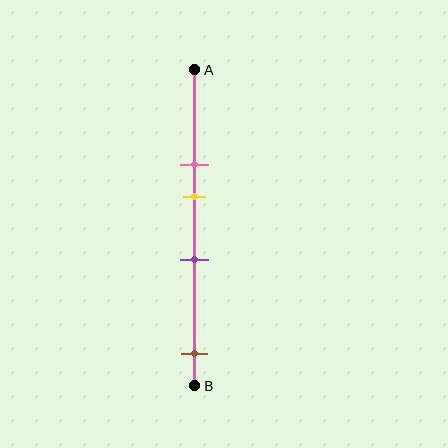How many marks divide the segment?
There are 4 marks dividing the segment.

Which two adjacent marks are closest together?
The pink and yellow marks are the closest adjacent pair.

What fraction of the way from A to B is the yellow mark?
The yellow mark is approximately 40% (0.4) of the way from A to B.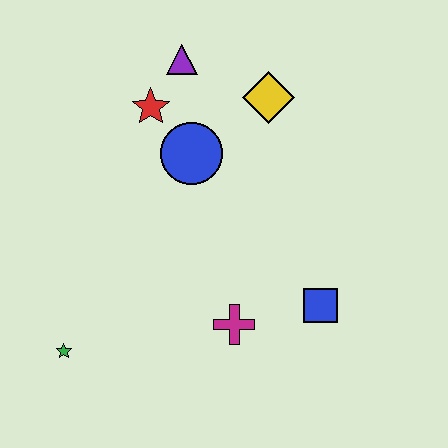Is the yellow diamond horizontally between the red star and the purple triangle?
No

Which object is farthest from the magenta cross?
The purple triangle is farthest from the magenta cross.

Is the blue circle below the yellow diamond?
Yes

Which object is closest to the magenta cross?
The blue square is closest to the magenta cross.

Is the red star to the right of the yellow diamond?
No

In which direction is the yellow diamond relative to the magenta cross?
The yellow diamond is above the magenta cross.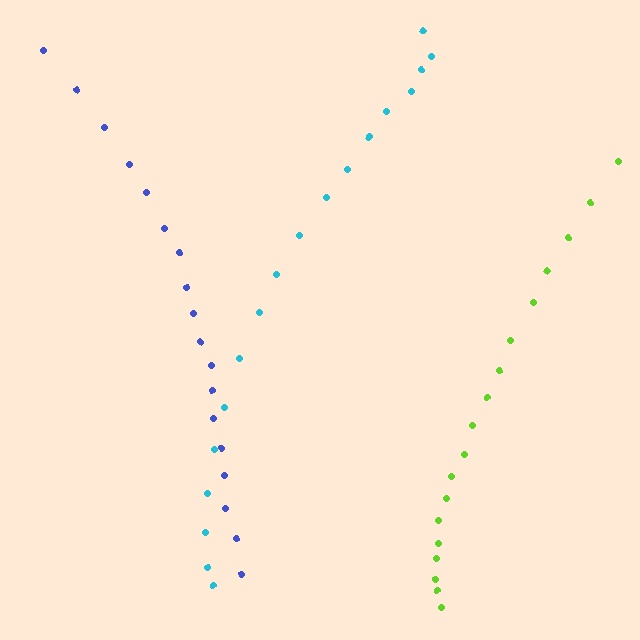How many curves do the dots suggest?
There are 3 distinct paths.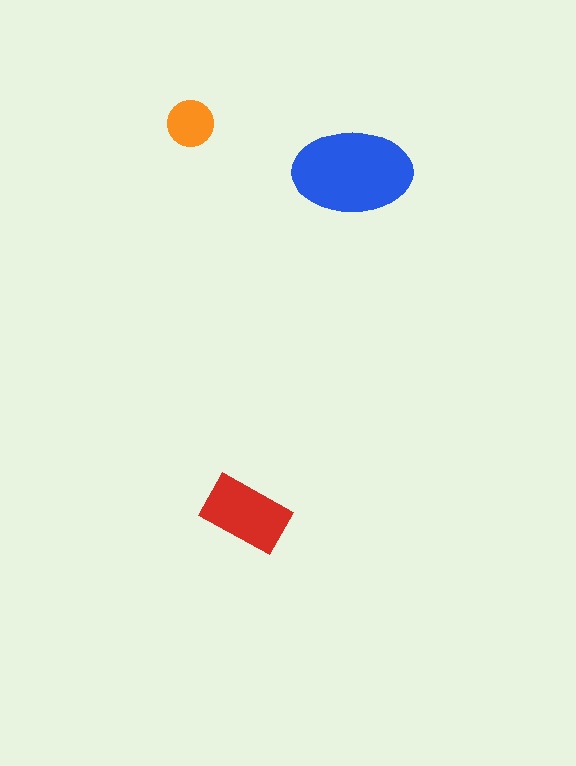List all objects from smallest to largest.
The orange circle, the red rectangle, the blue ellipse.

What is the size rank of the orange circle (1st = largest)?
3rd.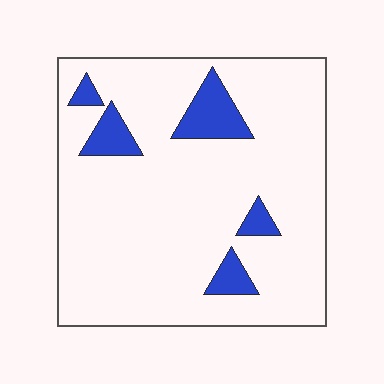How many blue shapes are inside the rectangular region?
5.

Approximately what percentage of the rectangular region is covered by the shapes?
Approximately 10%.